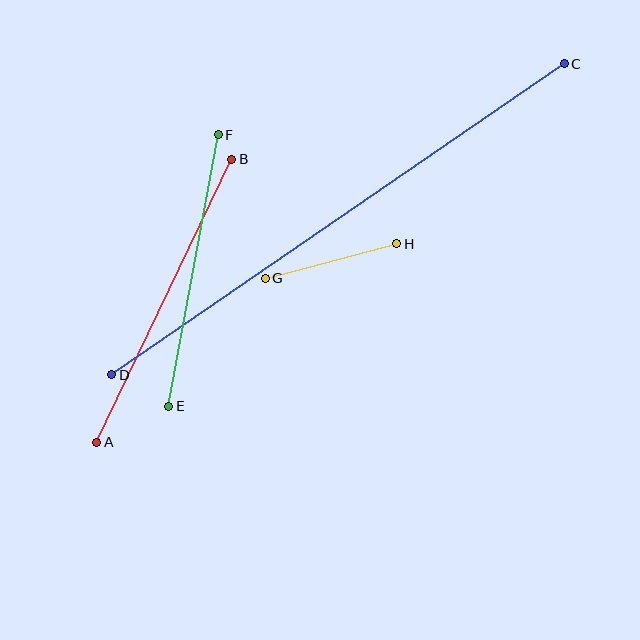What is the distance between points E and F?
The distance is approximately 276 pixels.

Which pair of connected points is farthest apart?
Points C and D are farthest apart.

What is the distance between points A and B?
The distance is approximately 314 pixels.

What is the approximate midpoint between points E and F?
The midpoint is at approximately (193, 271) pixels.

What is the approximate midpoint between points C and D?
The midpoint is at approximately (338, 219) pixels.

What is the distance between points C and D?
The distance is approximately 549 pixels.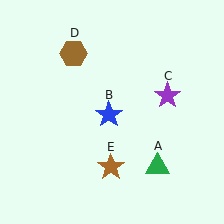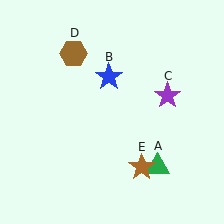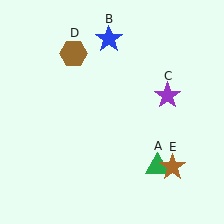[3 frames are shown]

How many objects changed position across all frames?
2 objects changed position: blue star (object B), brown star (object E).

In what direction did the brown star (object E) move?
The brown star (object E) moved right.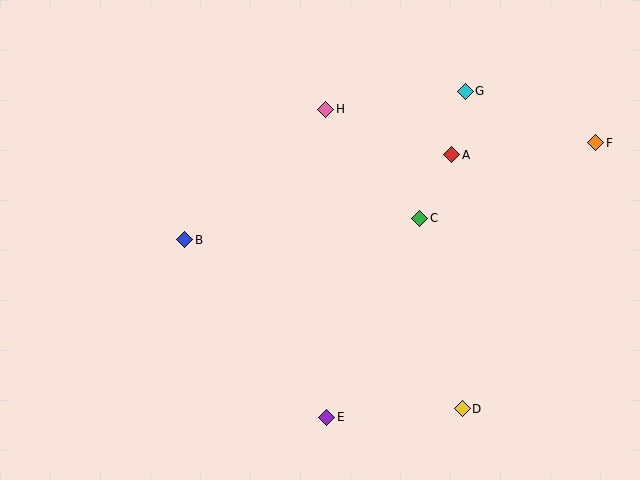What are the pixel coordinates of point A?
Point A is at (452, 155).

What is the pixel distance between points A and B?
The distance between A and B is 280 pixels.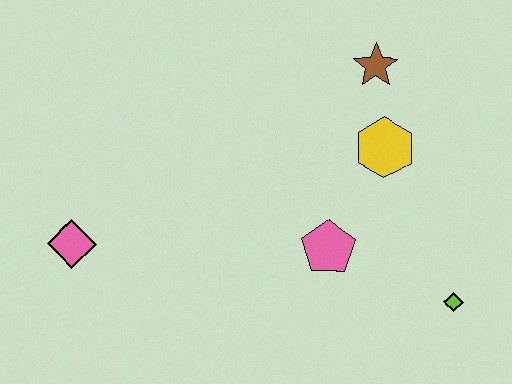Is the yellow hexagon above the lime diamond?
Yes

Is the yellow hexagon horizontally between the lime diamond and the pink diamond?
Yes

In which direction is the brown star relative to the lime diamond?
The brown star is above the lime diamond.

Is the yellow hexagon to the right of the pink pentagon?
Yes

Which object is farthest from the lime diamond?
The pink diamond is farthest from the lime diamond.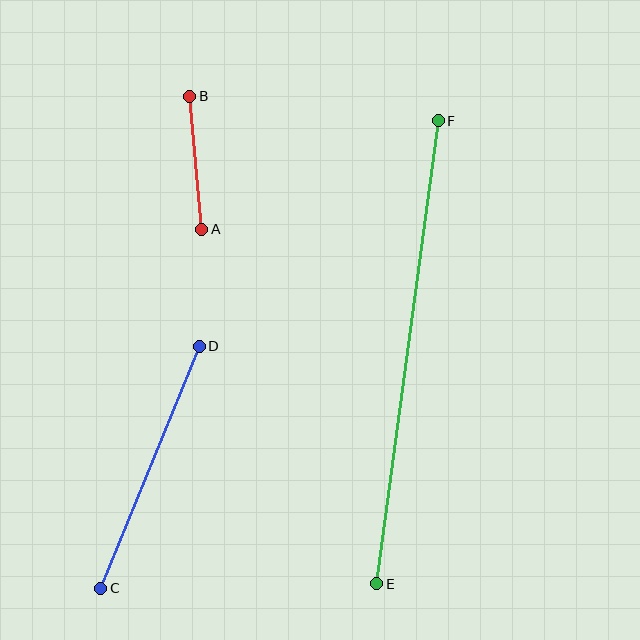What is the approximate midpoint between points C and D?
The midpoint is at approximately (150, 467) pixels.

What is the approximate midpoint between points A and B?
The midpoint is at approximately (196, 163) pixels.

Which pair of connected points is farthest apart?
Points E and F are farthest apart.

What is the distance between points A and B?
The distance is approximately 133 pixels.